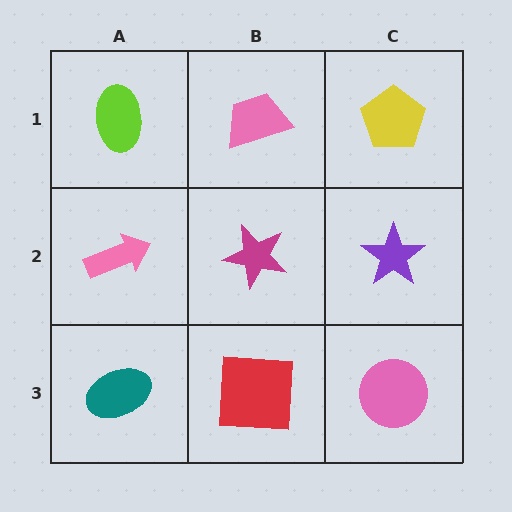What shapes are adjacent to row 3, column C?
A purple star (row 2, column C), a red square (row 3, column B).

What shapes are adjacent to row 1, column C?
A purple star (row 2, column C), a pink trapezoid (row 1, column B).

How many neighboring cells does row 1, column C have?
2.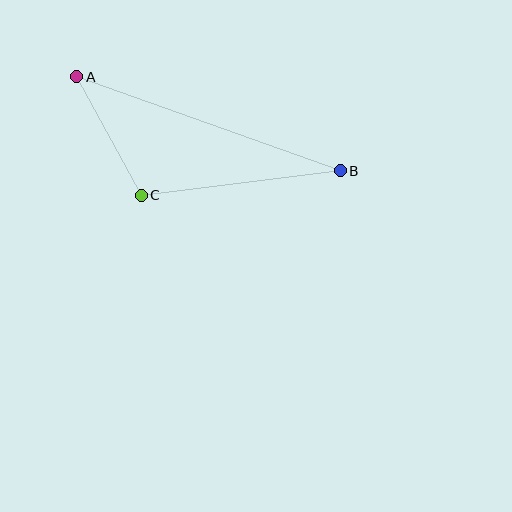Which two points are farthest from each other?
Points A and B are farthest from each other.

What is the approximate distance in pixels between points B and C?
The distance between B and C is approximately 200 pixels.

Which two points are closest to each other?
Points A and C are closest to each other.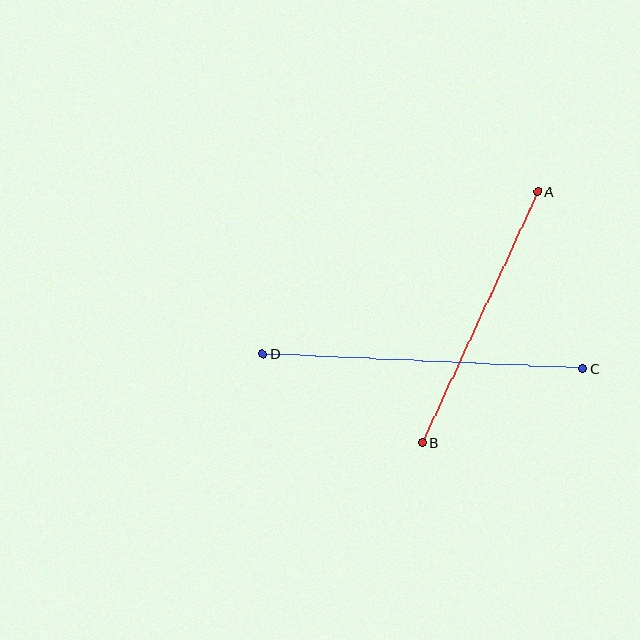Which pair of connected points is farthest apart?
Points C and D are farthest apart.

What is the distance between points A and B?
The distance is approximately 277 pixels.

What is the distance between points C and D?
The distance is approximately 320 pixels.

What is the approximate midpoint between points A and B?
The midpoint is at approximately (480, 317) pixels.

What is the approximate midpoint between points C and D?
The midpoint is at approximately (423, 361) pixels.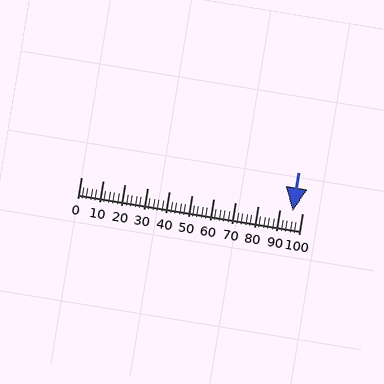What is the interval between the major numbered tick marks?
The major tick marks are spaced 10 units apart.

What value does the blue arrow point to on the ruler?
The blue arrow points to approximately 96.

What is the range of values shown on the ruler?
The ruler shows values from 0 to 100.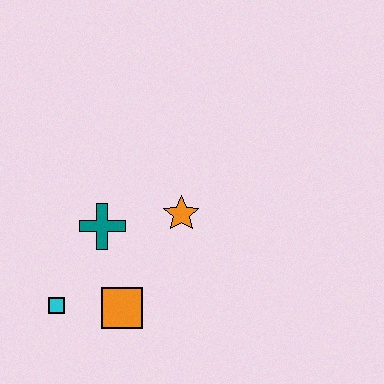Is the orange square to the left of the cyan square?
No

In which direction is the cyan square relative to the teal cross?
The cyan square is below the teal cross.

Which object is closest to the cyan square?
The orange square is closest to the cyan square.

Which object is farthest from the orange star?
The cyan square is farthest from the orange star.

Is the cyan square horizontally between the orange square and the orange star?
No